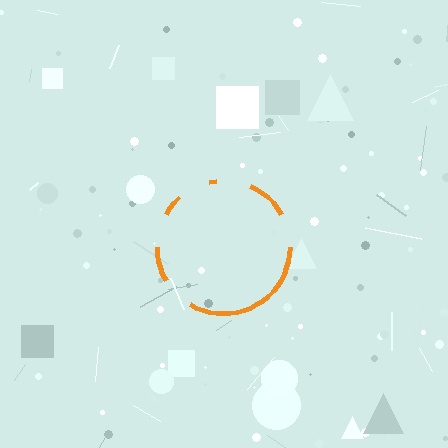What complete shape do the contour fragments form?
The contour fragments form a circle.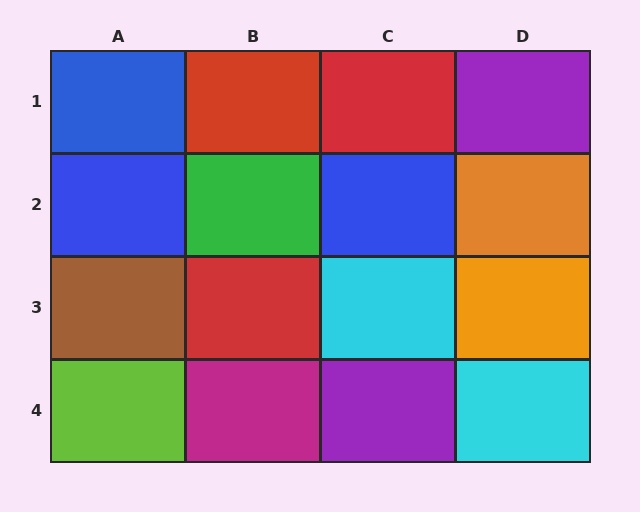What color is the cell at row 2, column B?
Green.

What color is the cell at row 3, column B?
Red.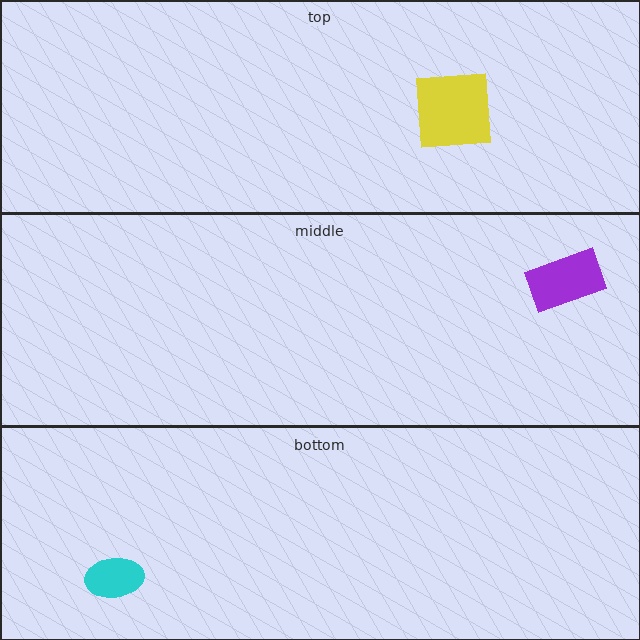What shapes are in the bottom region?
The cyan ellipse.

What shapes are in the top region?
The yellow square.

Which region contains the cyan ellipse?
The bottom region.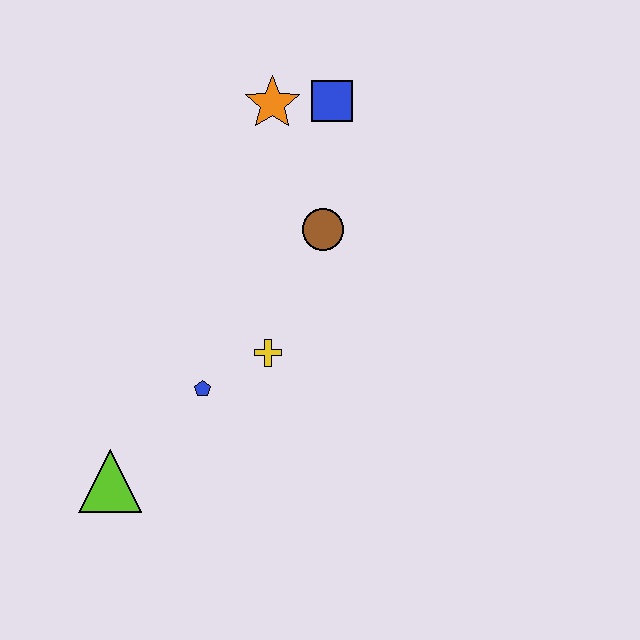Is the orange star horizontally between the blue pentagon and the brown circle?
Yes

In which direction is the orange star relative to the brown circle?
The orange star is above the brown circle.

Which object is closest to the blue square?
The orange star is closest to the blue square.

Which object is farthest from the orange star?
The lime triangle is farthest from the orange star.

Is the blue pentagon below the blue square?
Yes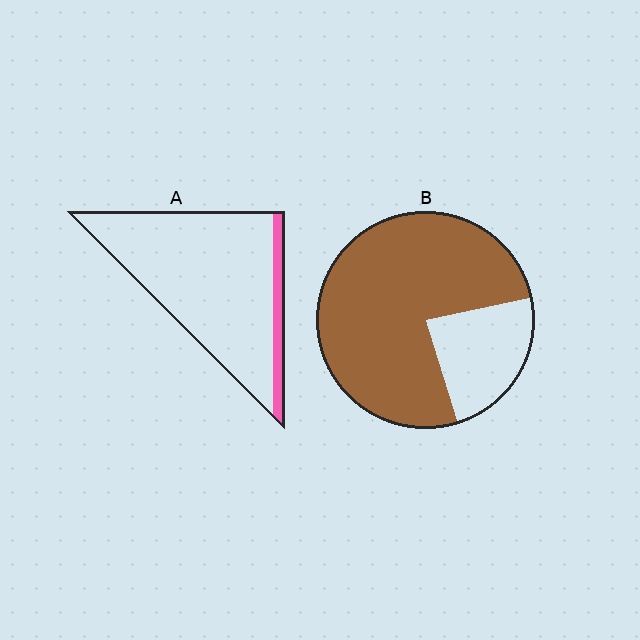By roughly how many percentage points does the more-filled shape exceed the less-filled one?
By roughly 65 percentage points (B over A).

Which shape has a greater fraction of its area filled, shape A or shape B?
Shape B.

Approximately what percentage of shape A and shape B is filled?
A is approximately 10% and B is approximately 75%.